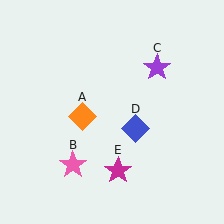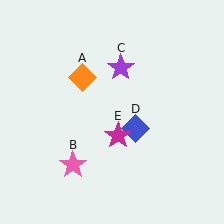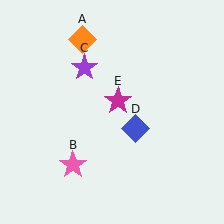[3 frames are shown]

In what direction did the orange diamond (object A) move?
The orange diamond (object A) moved up.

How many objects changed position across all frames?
3 objects changed position: orange diamond (object A), purple star (object C), magenta star (object E).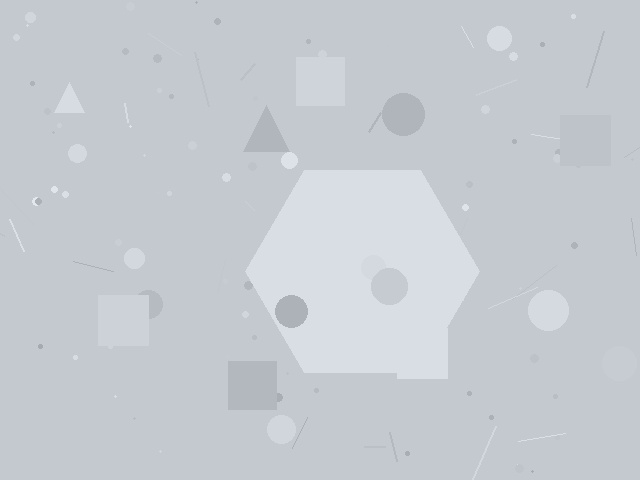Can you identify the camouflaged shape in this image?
The camouflaged shape is a hexagon.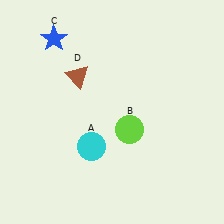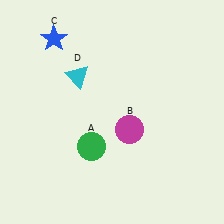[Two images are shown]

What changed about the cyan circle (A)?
In Image 1, A is cyan. In Image 2, it changed to green.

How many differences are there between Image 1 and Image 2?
There are 3 differences between the two images.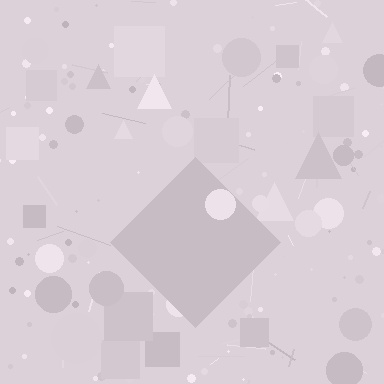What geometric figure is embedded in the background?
A diamond is embedded in the background.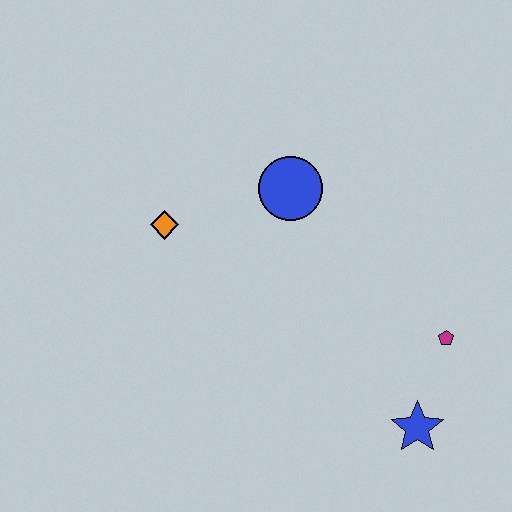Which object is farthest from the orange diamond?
The blue star is farthest from the orange diamond.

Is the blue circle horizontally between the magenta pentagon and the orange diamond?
Yes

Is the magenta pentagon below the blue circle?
Yes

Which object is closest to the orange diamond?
The blue circle is closest to the orange diamond.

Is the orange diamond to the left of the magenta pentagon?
Yes